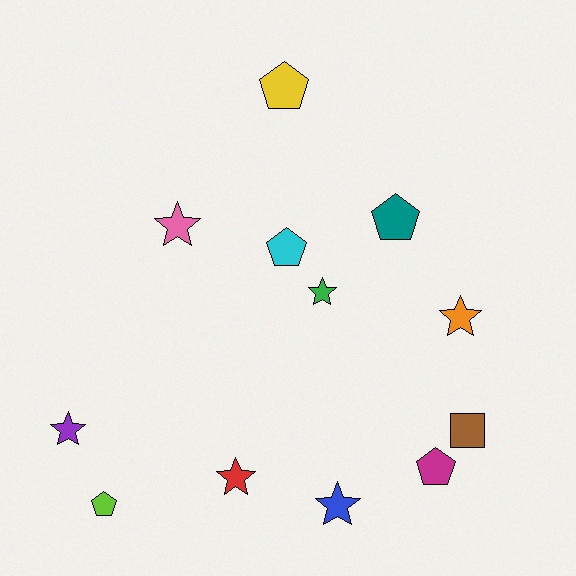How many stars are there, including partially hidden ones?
There are 6 stars.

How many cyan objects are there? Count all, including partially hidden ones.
There is 1 cyan object.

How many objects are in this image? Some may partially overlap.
There are 12 objects.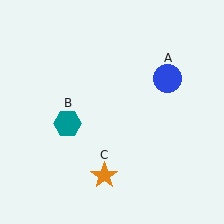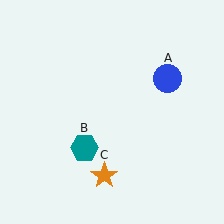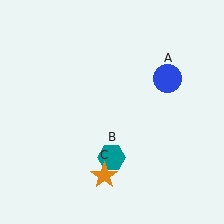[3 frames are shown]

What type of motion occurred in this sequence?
The teal hexagon (object B) rotated counterclockwise around the center of the scene.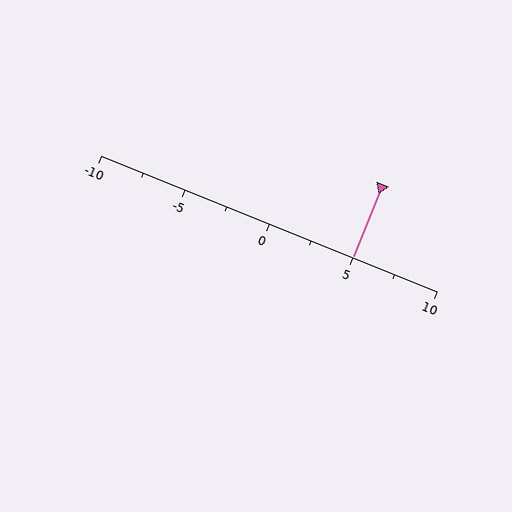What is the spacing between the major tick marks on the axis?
The major ticks are spaced 5 apart.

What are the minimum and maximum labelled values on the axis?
The axis runs from -10 to 10.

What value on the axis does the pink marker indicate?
The marker indicates approximately 5.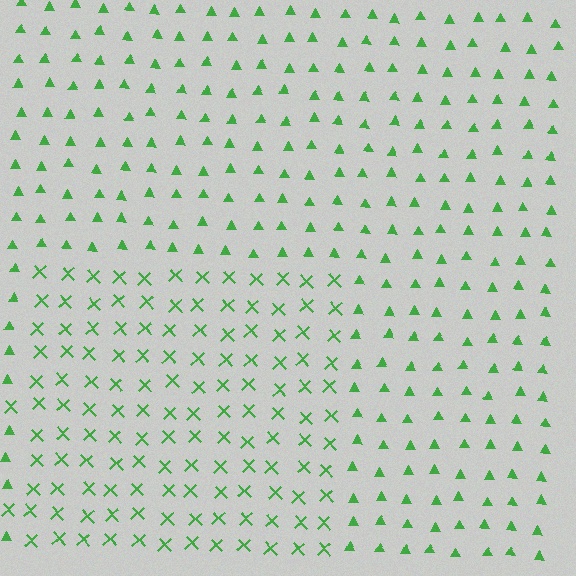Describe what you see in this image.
The image is filled with small green elements arranged in a uniform grid. A rectangle-shaped region contains X marks, while the surrounding area contains triangles. The boundary is defined purely by the change in element shape.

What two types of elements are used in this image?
The image uses X marks inside the rectangle region and triangles outside it.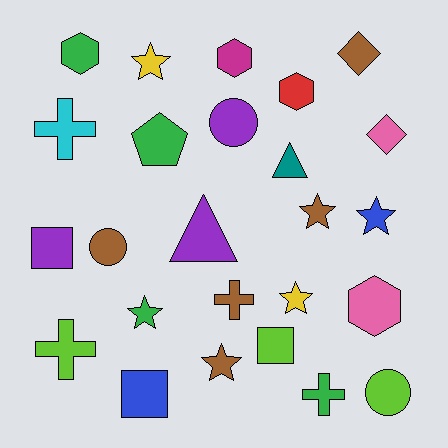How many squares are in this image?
There are 3 squares.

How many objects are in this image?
There are 25 objects.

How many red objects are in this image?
There is 1 red object.